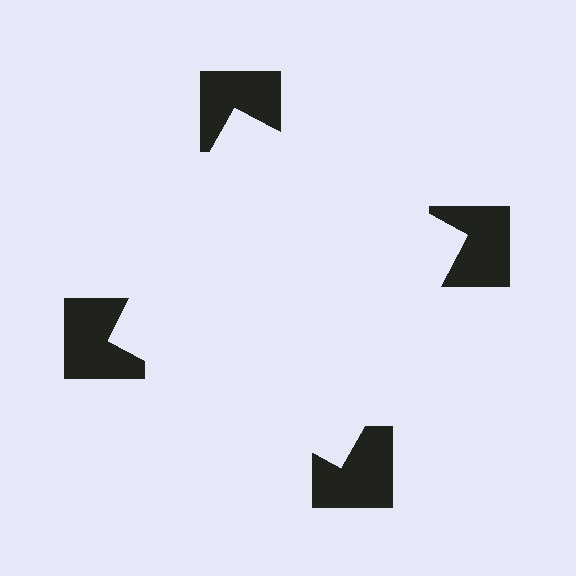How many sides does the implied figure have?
4 sides.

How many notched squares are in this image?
There are 4 — one at each vertex of the illusory square.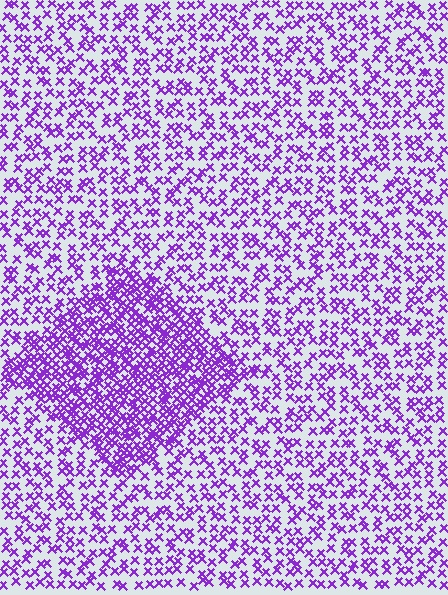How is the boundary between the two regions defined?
The boundary is defined by a change in element density (approximately 2.1x ratio). All elements are the same color, size, and shape.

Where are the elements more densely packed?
The elements are more densely packed inside the diamond boundary.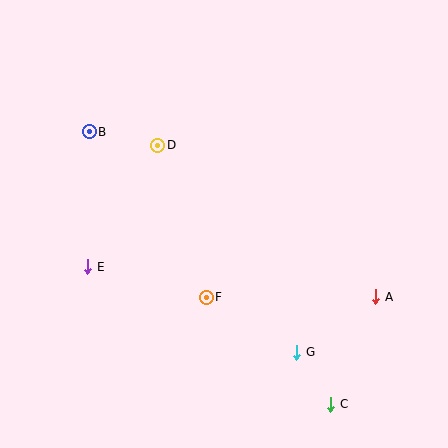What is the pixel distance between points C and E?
The distance between C and E is 279 pixels.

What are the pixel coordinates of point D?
Point D is at (158, 145).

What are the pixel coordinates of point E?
Point E is at (88, 267).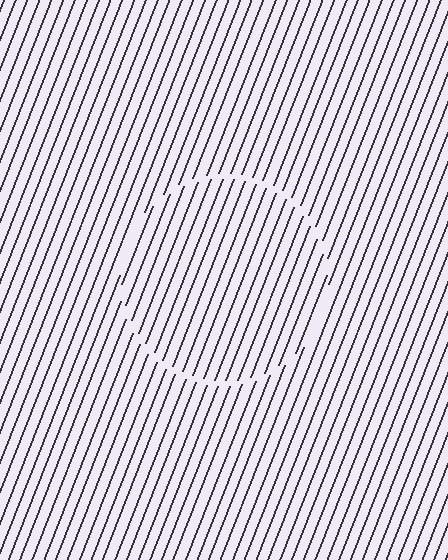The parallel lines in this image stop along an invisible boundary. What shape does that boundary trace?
An illusory circle. The interior of the shape contains the same grating, shifted by half a period — the contour is defined by the phase discontinuity where line-ends from the inner and outer gratings abut.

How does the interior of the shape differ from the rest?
The interior of the shape contains the same grating, shifted by half a period — the contour is defined by the phase discontinuity where line-ends from the inner and outer gratings abut.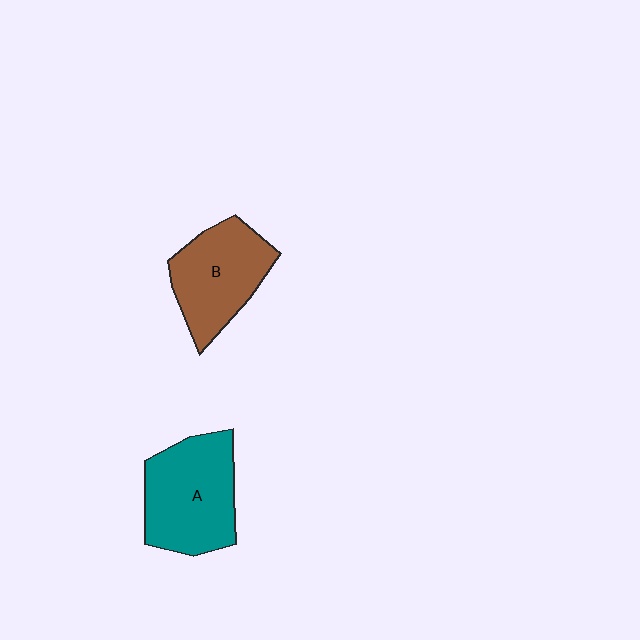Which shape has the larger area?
Shape A (teal).